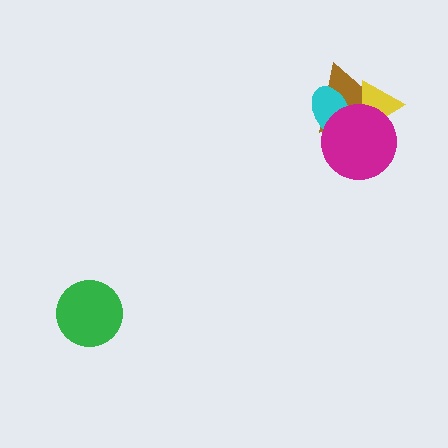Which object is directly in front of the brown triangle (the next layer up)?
The cyan ellipse is directly in front of the brown triangle.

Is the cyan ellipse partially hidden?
Yes, it is partially covered by another shape.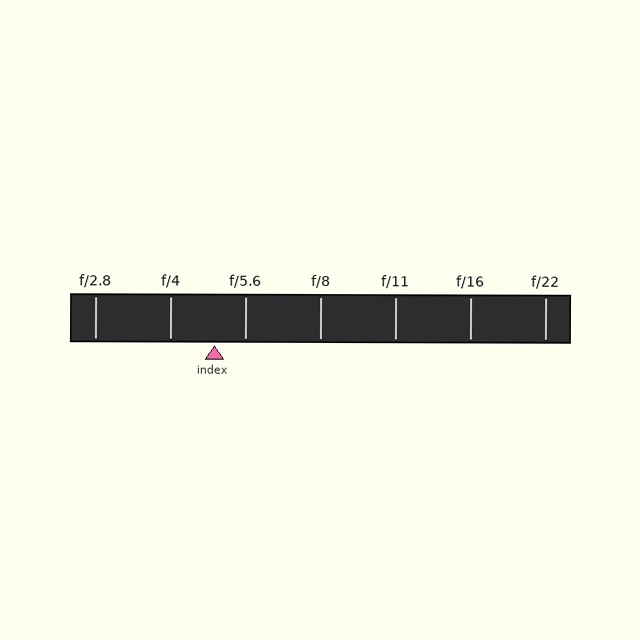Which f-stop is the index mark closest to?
The index mark is closest to f/5.6.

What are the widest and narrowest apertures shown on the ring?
The widest aperture shown is f/2.8 and the narrowest is f/22.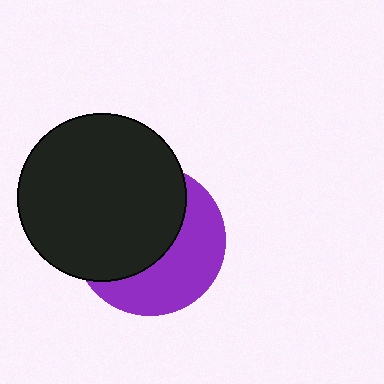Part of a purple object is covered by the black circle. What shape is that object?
It is a circle.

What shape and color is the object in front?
The object in front is a black circle.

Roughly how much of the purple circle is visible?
A small part of it is visible (roughly 44%).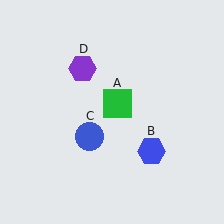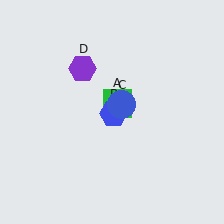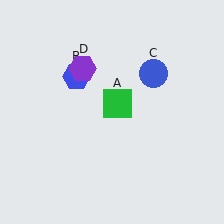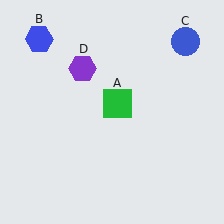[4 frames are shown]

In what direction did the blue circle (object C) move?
The blue circle (object C) moved up and to the right.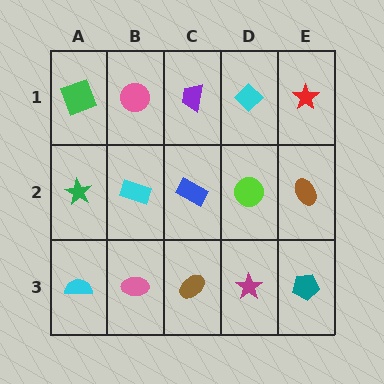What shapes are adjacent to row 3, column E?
A brown ellipse (row 2, column E), a magenta star (row 3, column D).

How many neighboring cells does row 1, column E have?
2.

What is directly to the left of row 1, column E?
A cyan diamond.